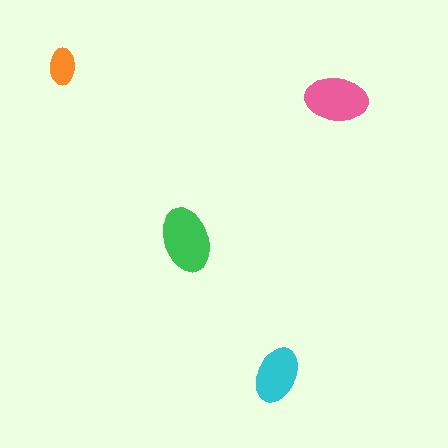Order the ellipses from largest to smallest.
the green one, the pink one, the cyan one, the orange one.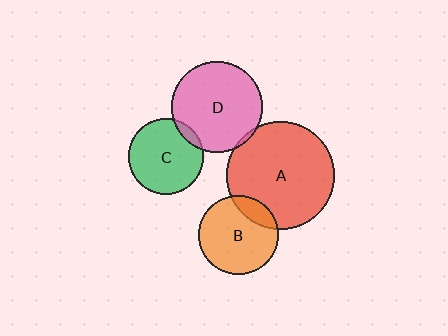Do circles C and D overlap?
Yes.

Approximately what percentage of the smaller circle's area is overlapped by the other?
Approximately 10%.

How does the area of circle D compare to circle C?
Approximately 1.4 times.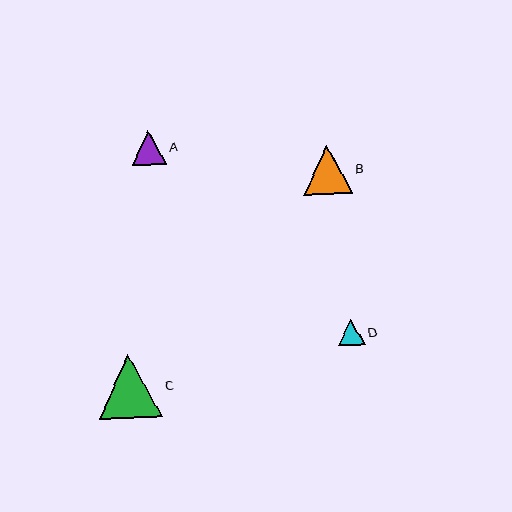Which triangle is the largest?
Triangle C is the largest with a size of approximately 63 pixels.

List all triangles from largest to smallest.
From largest to smallest: C, B, A, D.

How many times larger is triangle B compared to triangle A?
Triangle B is approximately 1.4 times the size of triangle A.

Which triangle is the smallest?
Triangle D is the smallest with a size of approximately 27 pixels.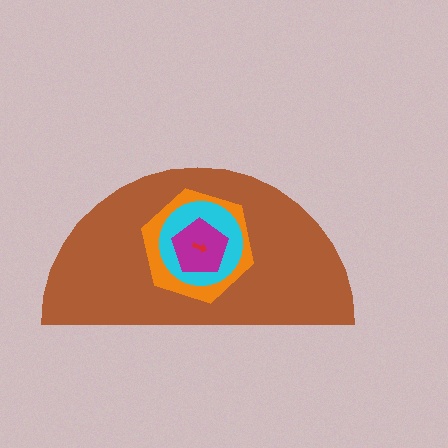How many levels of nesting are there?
5.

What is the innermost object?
The red arrow.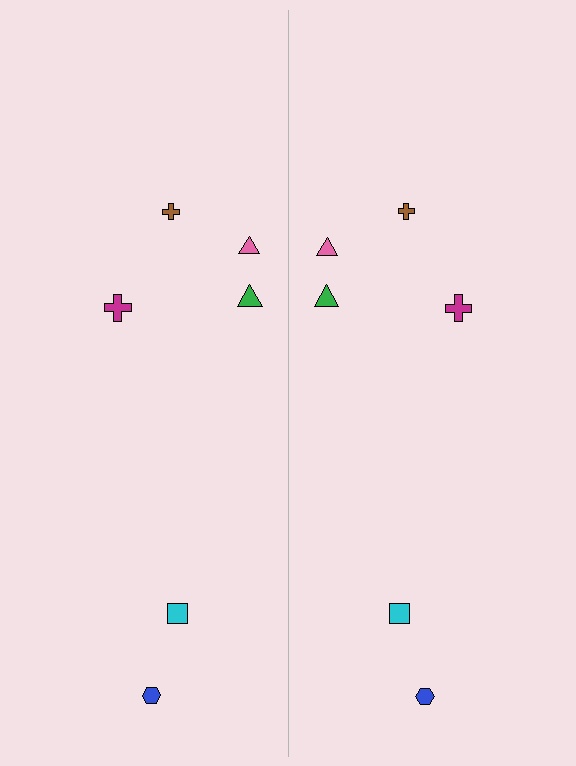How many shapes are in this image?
There are 12 shapes in this image.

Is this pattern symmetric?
Yes, this pattern has bilateral (reflection) symmetry.